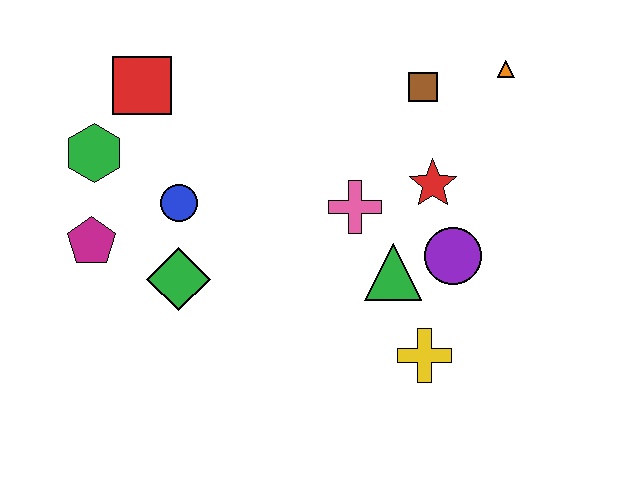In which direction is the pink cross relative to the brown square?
The pink cross is below the brown square.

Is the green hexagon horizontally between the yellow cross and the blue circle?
No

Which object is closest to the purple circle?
The green triangle is closest to the purple circle.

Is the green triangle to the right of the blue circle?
Yes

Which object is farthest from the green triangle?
The green hexagon is farthest from the green triangle.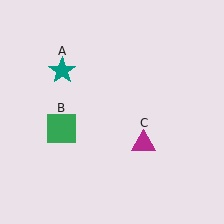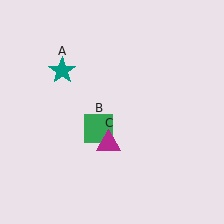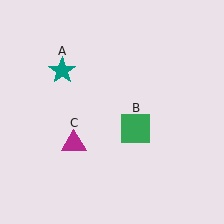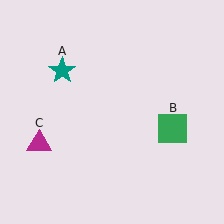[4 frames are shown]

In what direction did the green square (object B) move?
The green square (object B) moved right.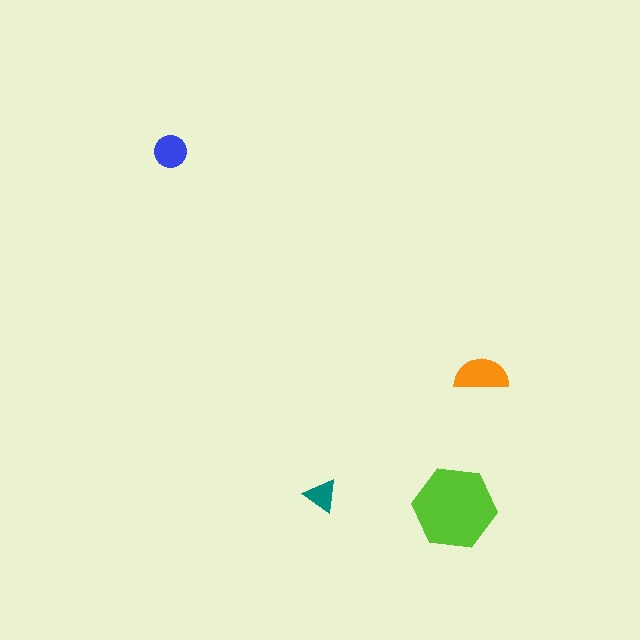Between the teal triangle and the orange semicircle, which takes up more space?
The orange semicircle.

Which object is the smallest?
The teal triangle.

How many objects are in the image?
There are 4 objects in the image.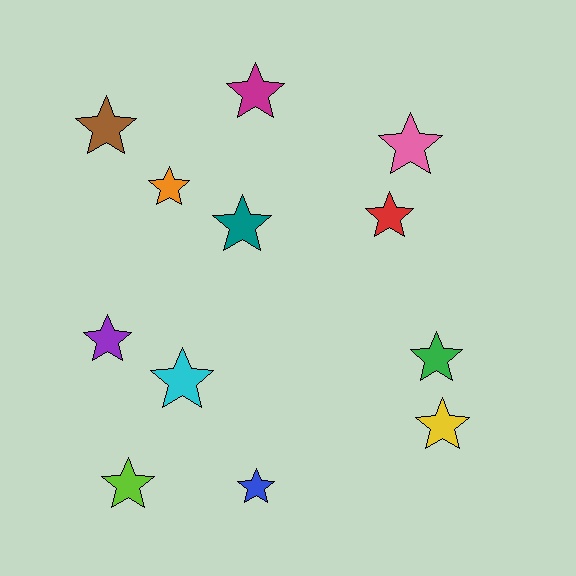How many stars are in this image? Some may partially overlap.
There are 12 stars.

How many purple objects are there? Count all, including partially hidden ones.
There is 1 purple object.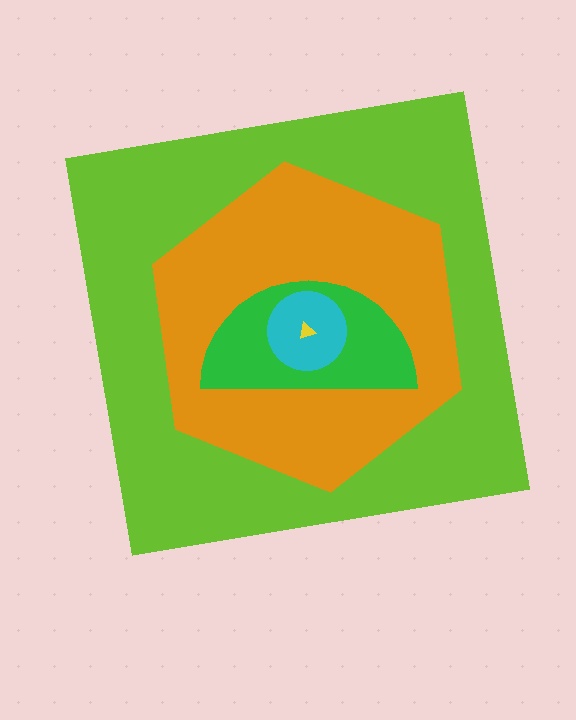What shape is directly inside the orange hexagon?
The green semicircle.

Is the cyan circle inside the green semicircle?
Yes.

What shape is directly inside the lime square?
The orange hexagon.